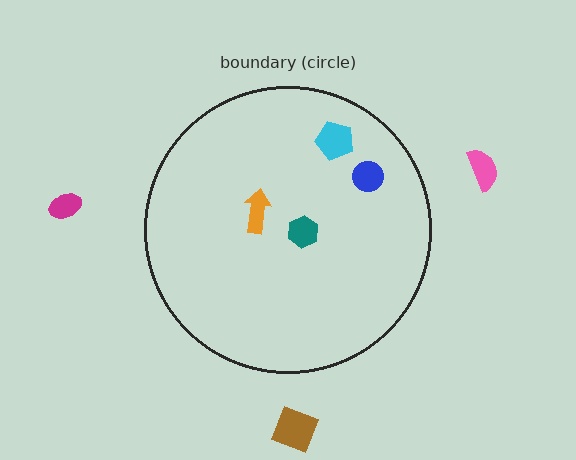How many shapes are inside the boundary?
4 inside, 3 outside.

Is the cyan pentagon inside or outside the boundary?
Inside.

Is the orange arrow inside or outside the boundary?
Inside.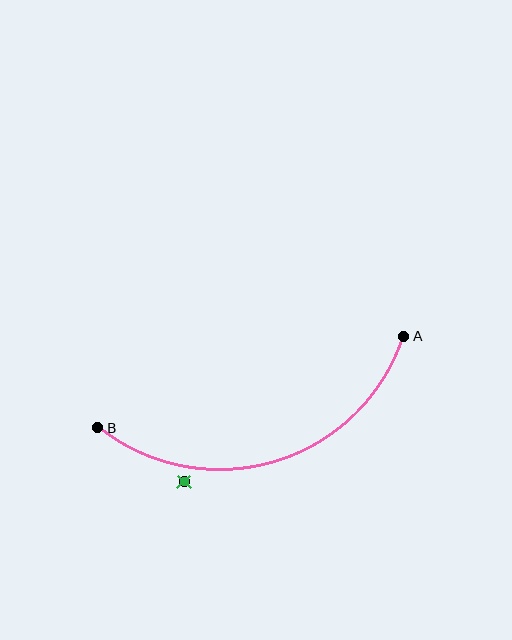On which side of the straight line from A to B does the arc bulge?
The arc bulges below the straight line connecting A and B.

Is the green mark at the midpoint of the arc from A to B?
No — the green mark does not lie on the arc at all. It sits slightly outside the curve.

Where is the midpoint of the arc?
The arc midpoint is the point on the curve farthest from the straight line joining A and B. It sits below that line.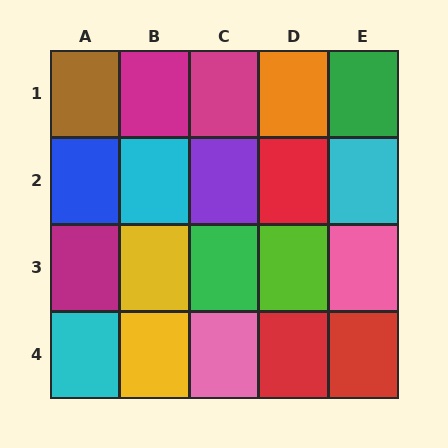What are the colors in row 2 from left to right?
Blue, cyan, purple, red, cyan.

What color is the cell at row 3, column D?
Lime.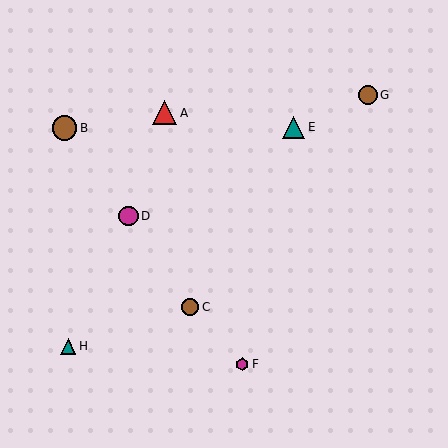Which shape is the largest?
The red triangle (labeled A) is the largest.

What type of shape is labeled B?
Shape B is a brown circle.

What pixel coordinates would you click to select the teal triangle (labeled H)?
Click at (68, 346) to select the teal triangle H.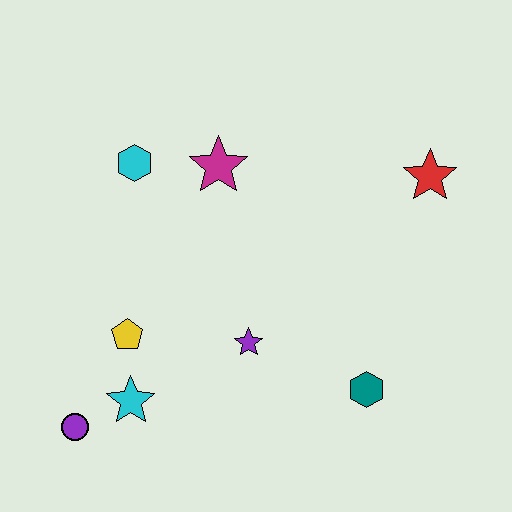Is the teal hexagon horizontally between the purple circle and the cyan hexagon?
No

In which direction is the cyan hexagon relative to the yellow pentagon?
The cyan hexagon is above the yellow pentagon.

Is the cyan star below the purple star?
Yes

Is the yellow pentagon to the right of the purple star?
No